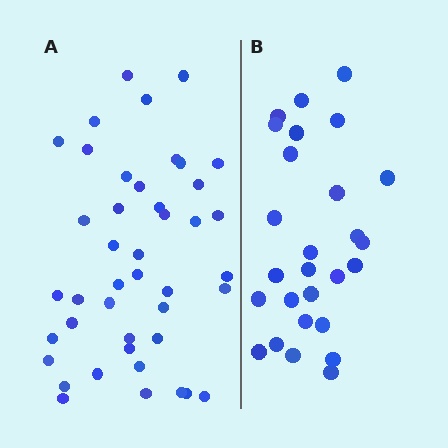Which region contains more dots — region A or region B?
Region A (the left region) has more dots.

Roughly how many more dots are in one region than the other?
Region A has approximately 15 more dots than region B.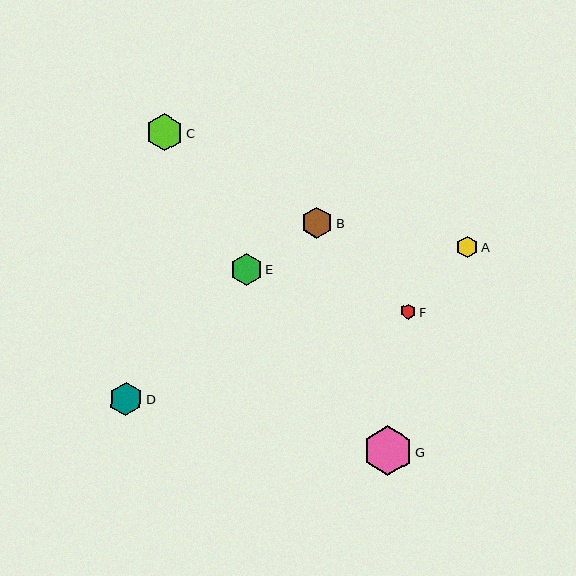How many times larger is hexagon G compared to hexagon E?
Hexagon G is approximately 1.6 times the size of hexagon E.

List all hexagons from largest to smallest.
From largest to smallest: G, C, D, E, B, A, F.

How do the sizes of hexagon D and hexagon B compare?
Hexagon D and hexagon B are approximately the same size.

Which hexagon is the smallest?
Hexagon F is the smallest with a size of approximately 15 pixels.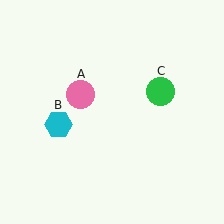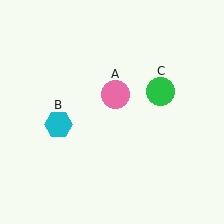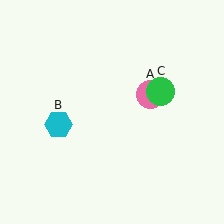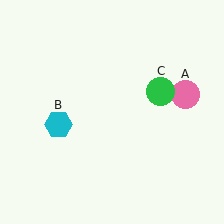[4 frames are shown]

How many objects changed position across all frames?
1 object changed position: pink circle (object A).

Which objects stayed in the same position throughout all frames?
Cyan hexagon (object B) and green circle (object C) remained stationary.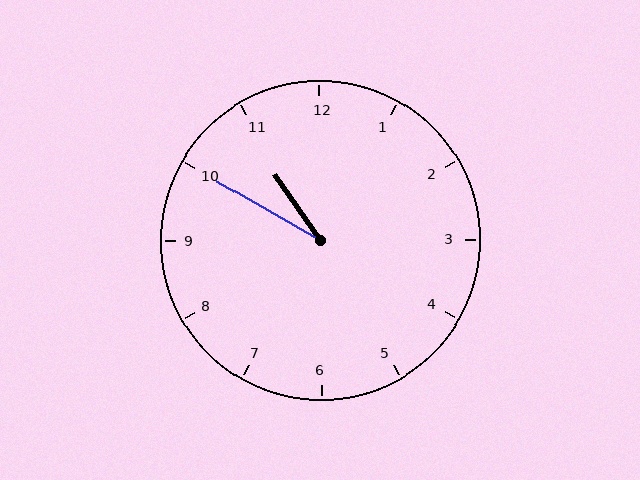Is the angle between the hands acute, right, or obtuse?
It is acute.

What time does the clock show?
10:50.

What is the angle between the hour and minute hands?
Approximately 25 degrees.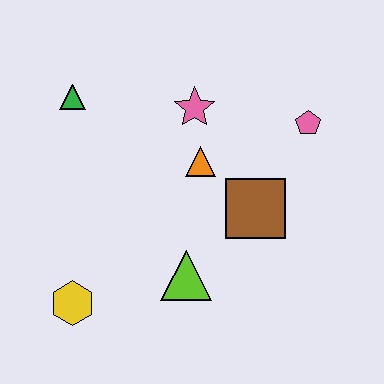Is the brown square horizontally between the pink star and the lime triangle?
No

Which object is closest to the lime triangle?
The brown square is closest to the lime triangle.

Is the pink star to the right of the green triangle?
Yes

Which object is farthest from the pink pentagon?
The yellow hexagon is farthest from the pink pentagon.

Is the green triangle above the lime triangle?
Yes